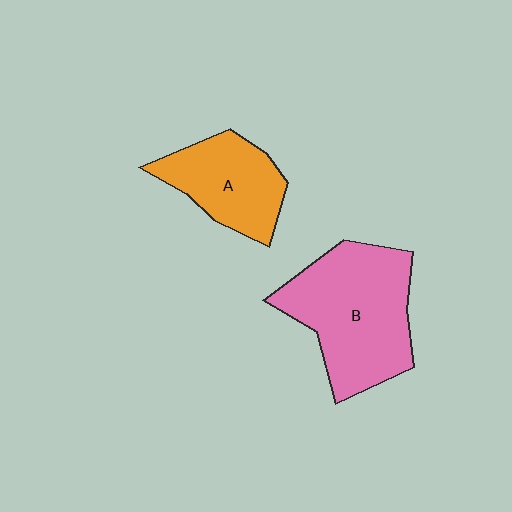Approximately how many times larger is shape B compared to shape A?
Approximately 1.6 times.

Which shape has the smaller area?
Shape A (orange).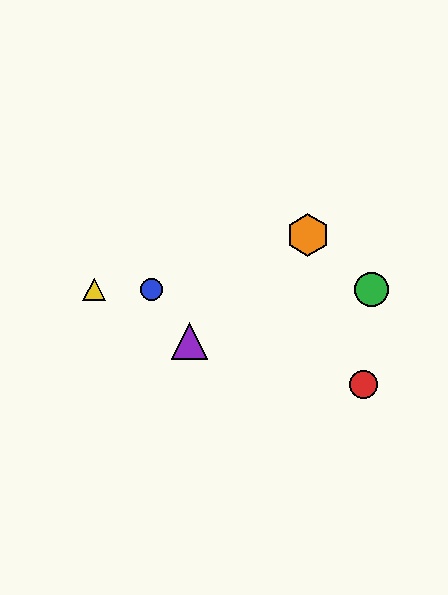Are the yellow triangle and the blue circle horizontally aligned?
Yes, both are at y≈290.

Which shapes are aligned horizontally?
The blue circle, the green circle, the yellow triangle are aligned horizontally.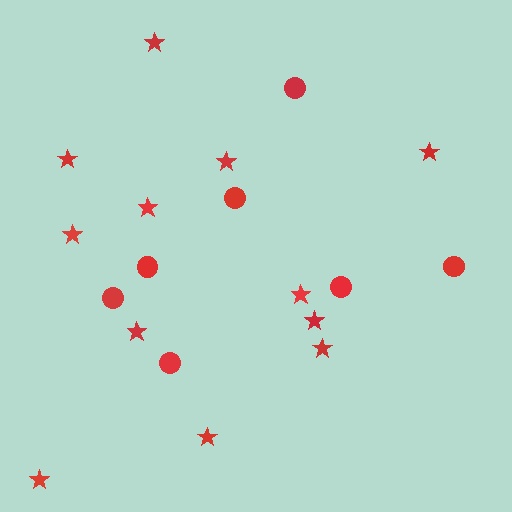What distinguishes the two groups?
There are 2 groups: one group of circles (7) and one group of stars (12).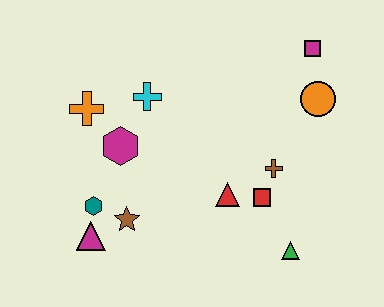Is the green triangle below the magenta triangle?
Yes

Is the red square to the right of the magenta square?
No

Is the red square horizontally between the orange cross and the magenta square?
Yes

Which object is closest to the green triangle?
The red square is closest to the green triangle.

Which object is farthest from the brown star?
The magenta square is farthest from the brown star.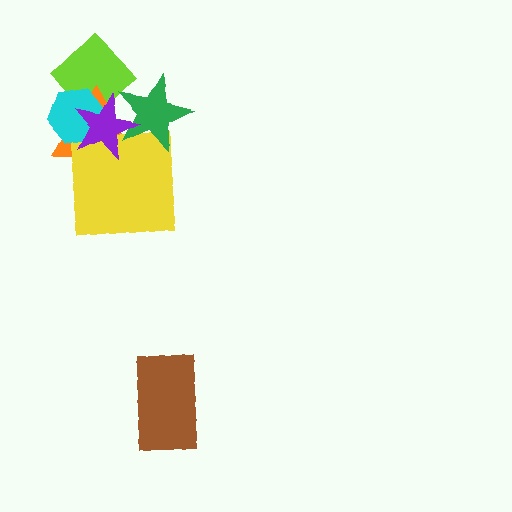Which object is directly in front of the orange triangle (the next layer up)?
The yellow square is directly in front of the orange triangle.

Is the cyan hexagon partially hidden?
Yes, it is partially covered by another shape.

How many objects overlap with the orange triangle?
5 objects overlap with the orange triangle.